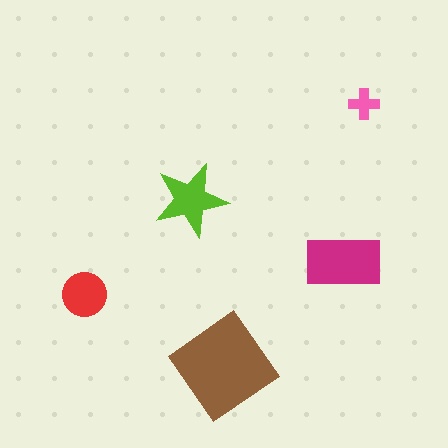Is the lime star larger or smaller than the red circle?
Larger.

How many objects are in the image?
There are 5 objects in the image.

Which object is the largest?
The brown diamond.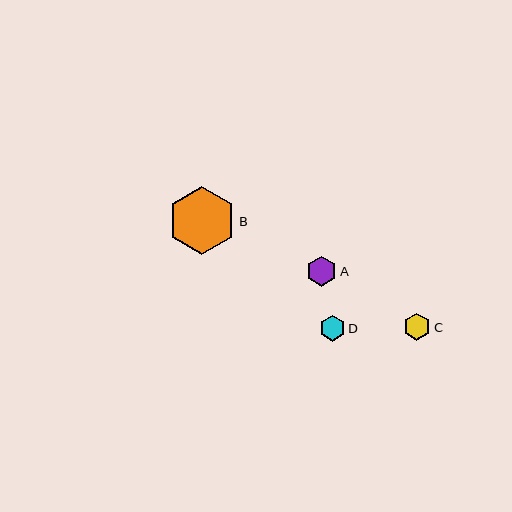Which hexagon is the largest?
Hexagon B is the largest with a size of approximately 68 pixels.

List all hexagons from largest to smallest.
From largest to smallest: B, A, C, D.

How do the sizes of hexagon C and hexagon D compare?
Hexagon C and hexagon D are approximately the same size.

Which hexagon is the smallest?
Hexagon D is the smallest with a size of approximately 26 pixels.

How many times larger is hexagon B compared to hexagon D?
Hexagon B is approximately 2.6 times the size of hexagon D.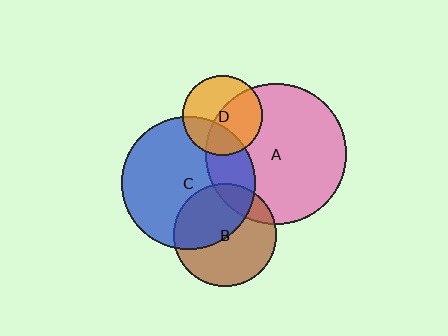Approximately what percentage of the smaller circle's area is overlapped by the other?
Approximately 45%.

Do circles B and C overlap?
Yes.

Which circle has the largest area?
Circle A (pink).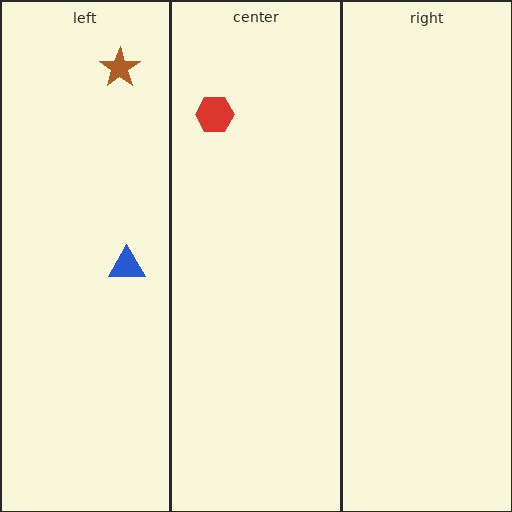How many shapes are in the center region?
1.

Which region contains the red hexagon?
The center region.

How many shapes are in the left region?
2.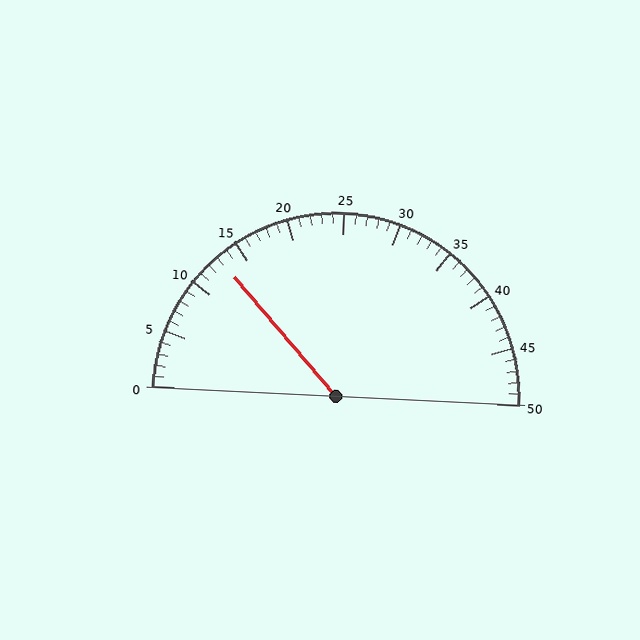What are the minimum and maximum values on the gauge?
The gauge ranges from 0 to 50.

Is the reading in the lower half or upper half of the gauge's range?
The reading is in the lower half of the range (0 to 50).